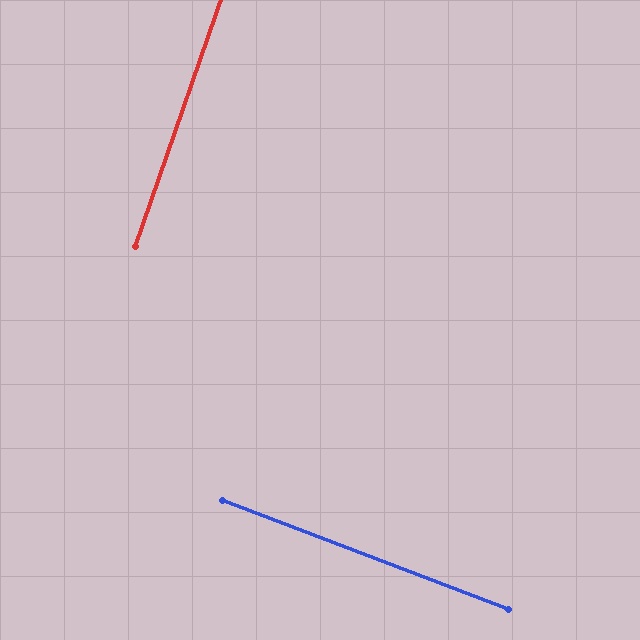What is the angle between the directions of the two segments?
Approximately 88 degrees.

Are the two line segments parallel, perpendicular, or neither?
Perpendicular — they meet at approximately 88°.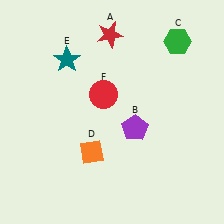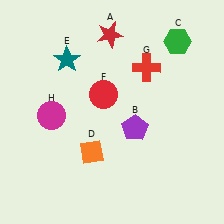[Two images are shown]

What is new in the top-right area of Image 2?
A red cross (G) was added in the top-right area of Image 2.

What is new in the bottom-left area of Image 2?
A magenta circle (H) was added in the bottom-left area of Image 2.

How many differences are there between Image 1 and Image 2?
There are 2 differences between the two images.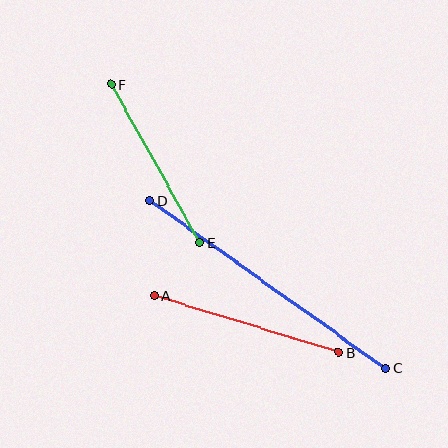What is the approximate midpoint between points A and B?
The midpoint is at approximately (247, 324) pixels.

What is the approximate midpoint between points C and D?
The midpoint is at approximately (268, 285) pixels.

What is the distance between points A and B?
The distance is approximately 193 pixels.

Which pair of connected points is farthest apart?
Points C and D are farthest apart.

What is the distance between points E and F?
The distance is approximately 181 pixels.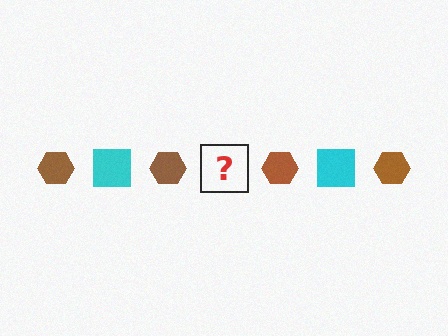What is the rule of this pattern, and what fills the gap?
The rule is that the pattern alternates between brown hexagon and cyan square. The gap should be filled with a cyan square.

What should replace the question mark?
The question mark should be replaced with a cyan square.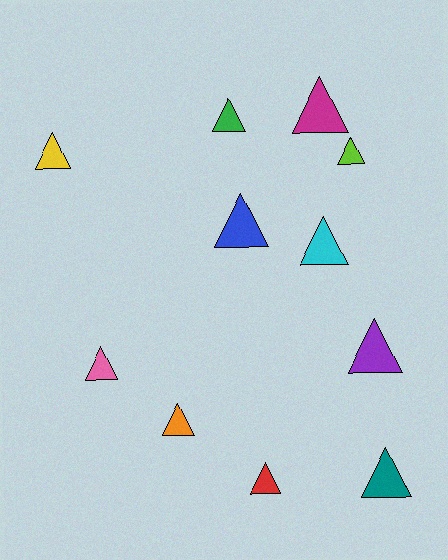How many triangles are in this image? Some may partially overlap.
There are 11 triangles.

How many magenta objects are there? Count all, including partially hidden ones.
There is 1 magenta object.